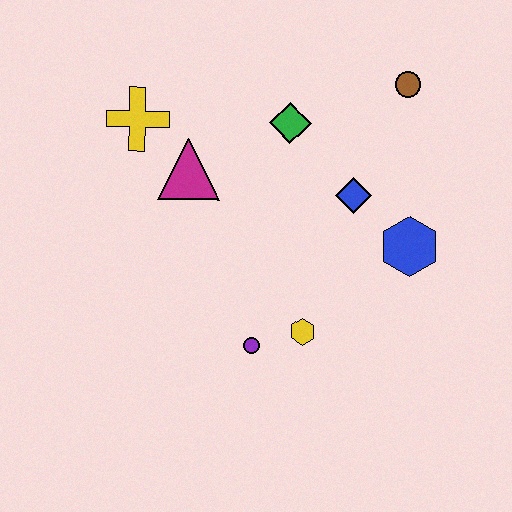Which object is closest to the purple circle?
The yellow hexagon is closest to the purple circle.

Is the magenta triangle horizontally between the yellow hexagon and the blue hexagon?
No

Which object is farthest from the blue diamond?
The yellow cross is farthest from the blue diamond.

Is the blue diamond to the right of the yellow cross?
Yes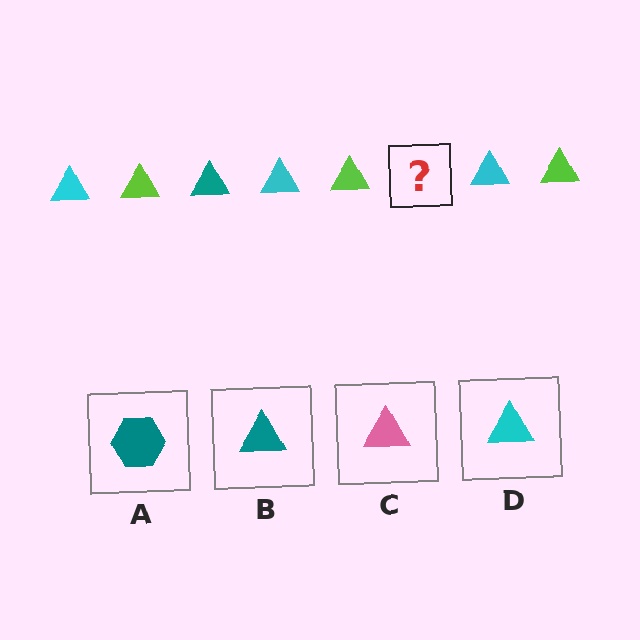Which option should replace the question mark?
Option B.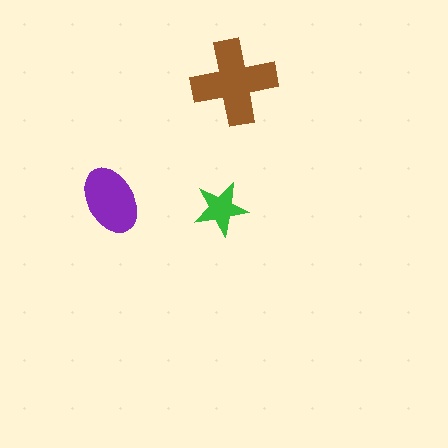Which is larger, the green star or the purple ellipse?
The purple ellipse.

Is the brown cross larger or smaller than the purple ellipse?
Larger.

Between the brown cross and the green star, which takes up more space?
The brown cross.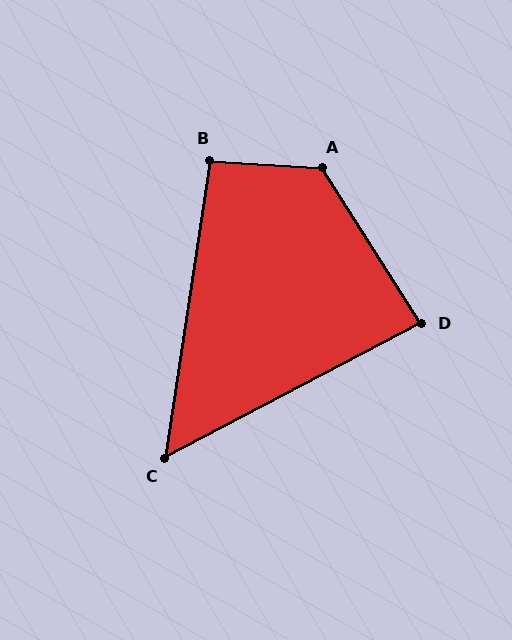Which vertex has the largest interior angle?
A, at approximately 126 degrees.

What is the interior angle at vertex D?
Approximately 85 degrees (approximately right).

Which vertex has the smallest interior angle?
C, at approximately 54 degrees.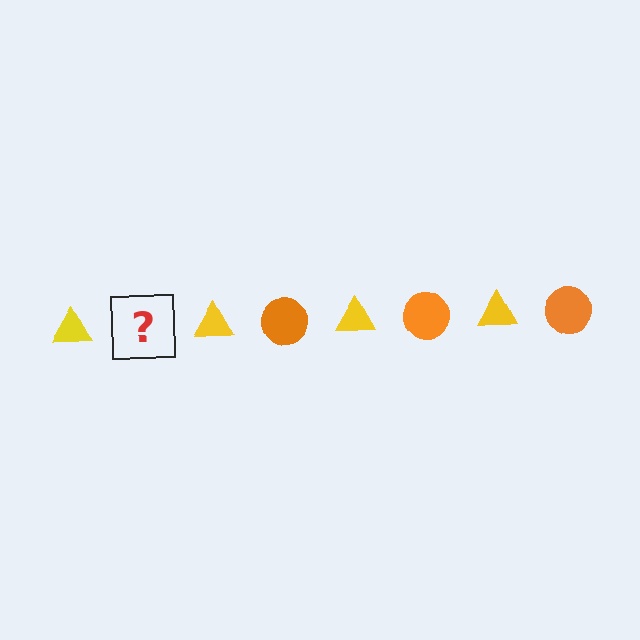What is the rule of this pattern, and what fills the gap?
The rule is that the pattern alternates between yellow triangle and orange circle. The gap should be filled with an orange circle.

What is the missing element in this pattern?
The missing element is an orange circle.